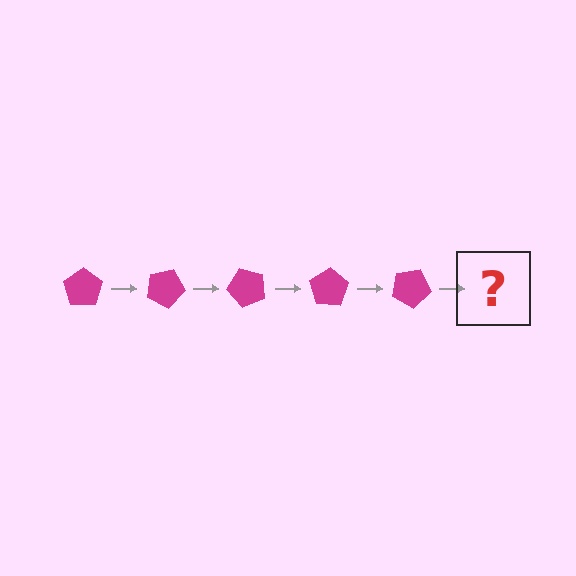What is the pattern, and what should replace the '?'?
The pattern is that the pentagon rotates 25 degrees each step. The '?' should be a magenta pentagon rotated 125 degrees.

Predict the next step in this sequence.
The next step is a magenta pentagon rotated 125 degrees.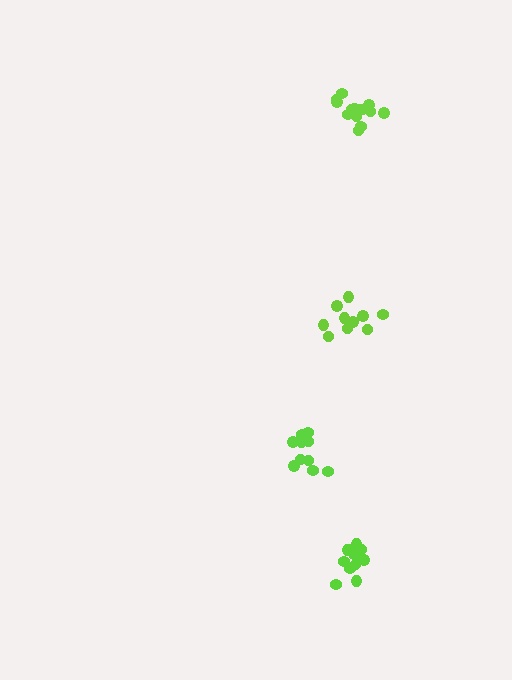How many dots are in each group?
Group 1: 10 dots, Group 2: 13 dots, Group 3: 10 dots, Group 4: 14 dots (47 total).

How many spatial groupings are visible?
There are 4 spatial groupings.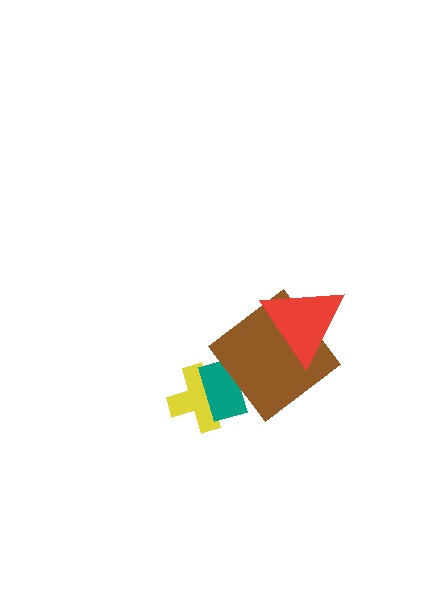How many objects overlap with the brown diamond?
2 objects overlap with the brown diamond.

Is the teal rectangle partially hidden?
Yes, it is partially covered by another shape.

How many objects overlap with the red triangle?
1 object overlaps with the red triangle.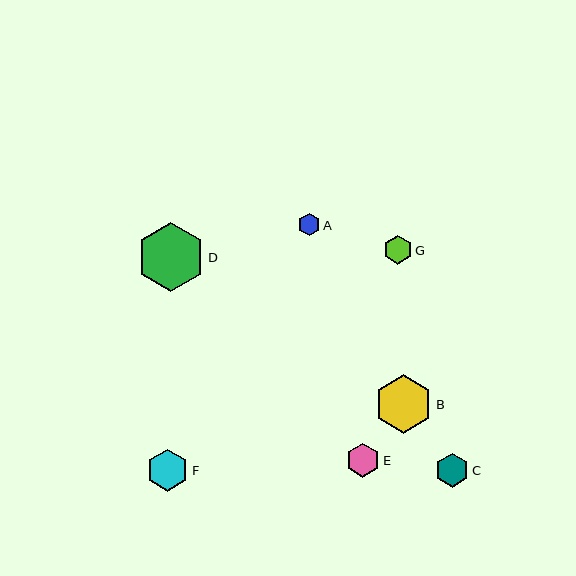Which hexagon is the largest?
Hexagon D is the largest with a size of approximately 69 pixels.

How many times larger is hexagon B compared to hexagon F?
Hexagon B is approximately 1.4 times the size of hexagon F.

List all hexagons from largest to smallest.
From largest to smallest: D, B, F, E, C, G, A.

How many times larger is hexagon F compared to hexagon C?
Hexagon F is approximately 1.2 times the size of hexagon C.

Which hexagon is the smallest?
Hexagon A is the smallest with a size of approximately 22 pixels.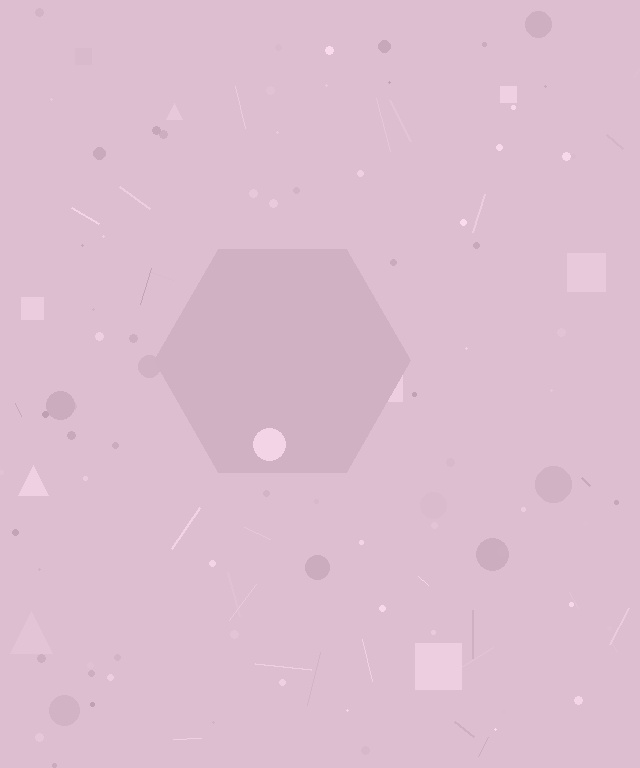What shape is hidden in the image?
A hexagon is hidden in the image.